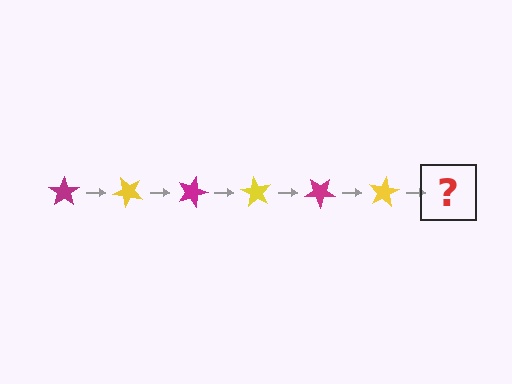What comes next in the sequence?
The next element should be a magenta star, rotated 270 degrees from the start.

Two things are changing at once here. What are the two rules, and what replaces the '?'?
The two rules are that it rotates 45 degrees each step and the color cycles through magenta and yellow. The '?' should be a magenta star, rotated 270 degrees from the start.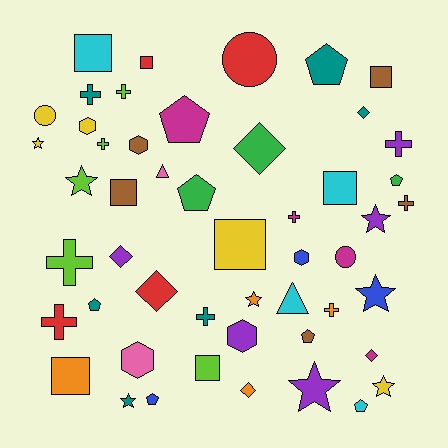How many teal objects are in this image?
There are 6 teal objects.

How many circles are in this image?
There are 3 circles.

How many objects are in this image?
There are 50 objects.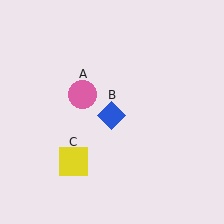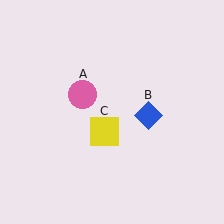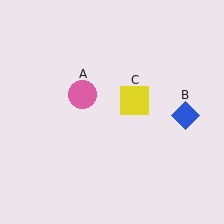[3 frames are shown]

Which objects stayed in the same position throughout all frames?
Pink circle (object A) remained stationary.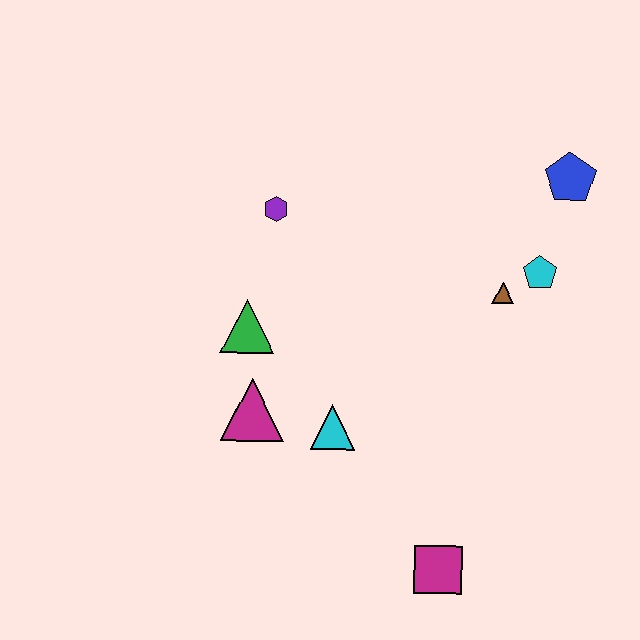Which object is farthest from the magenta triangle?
The blue pentagon is farthest from the magenta triangle.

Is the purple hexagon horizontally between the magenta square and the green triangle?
Yes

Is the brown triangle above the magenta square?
Yes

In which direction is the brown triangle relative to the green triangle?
The brown triangle is to the right of the green triangle.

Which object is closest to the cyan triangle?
The magenta triangle is closest to the cyan triangle.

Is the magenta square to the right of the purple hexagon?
Yes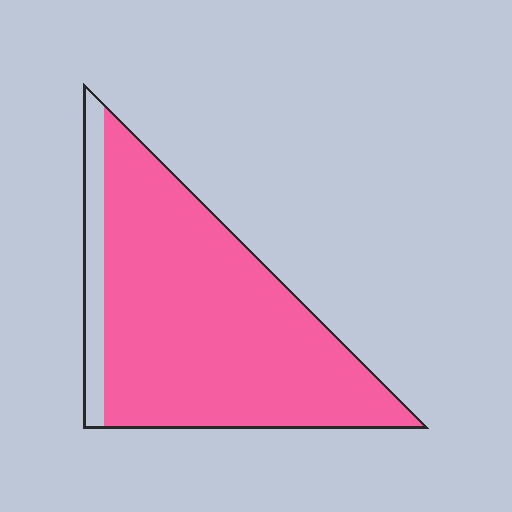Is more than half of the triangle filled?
Yes.